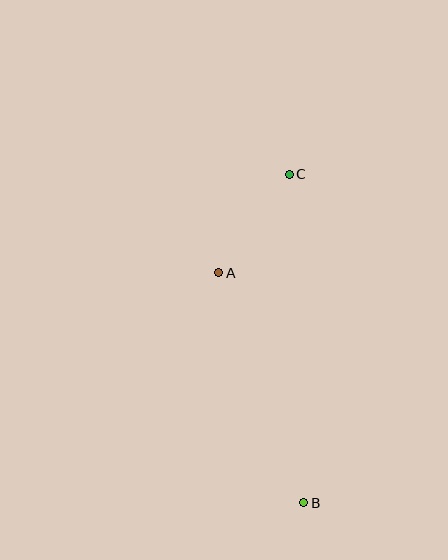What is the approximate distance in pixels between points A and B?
The distance between A and B is approximately 245 pixels.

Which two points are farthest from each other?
Points B and C are farthest from each other.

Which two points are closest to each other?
Points A and C are closest to each other.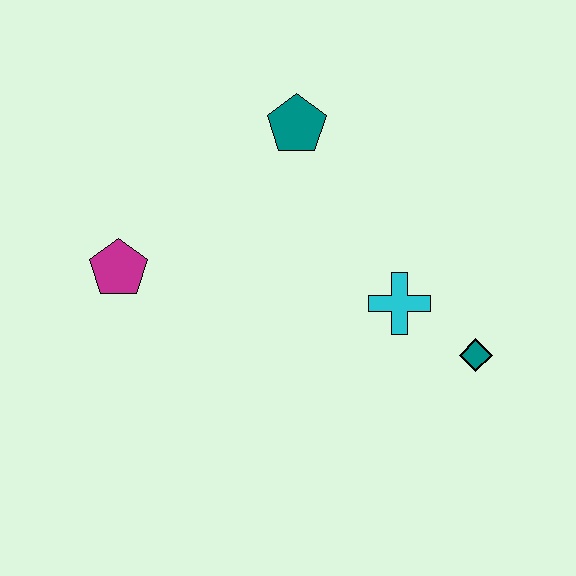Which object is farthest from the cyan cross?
The magenta pentagon is farthest from the cyan cross.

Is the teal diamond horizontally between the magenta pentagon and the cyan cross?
No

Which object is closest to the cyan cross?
The teal diamond is closest to the cyan cross.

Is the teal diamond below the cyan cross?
Yes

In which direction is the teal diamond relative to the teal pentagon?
The teal diamond is below the teal pentagon.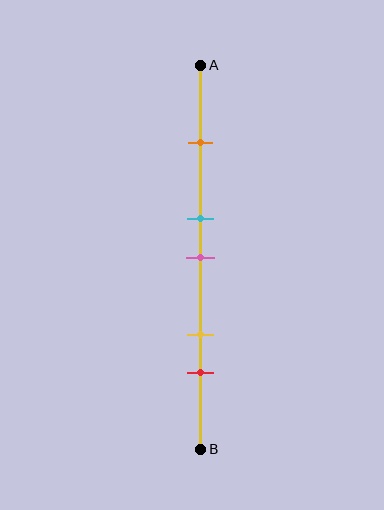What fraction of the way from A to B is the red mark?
The red mark is approximately 80% (0.8) of the way from A to B.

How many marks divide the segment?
There are 5 marks dividing the segment.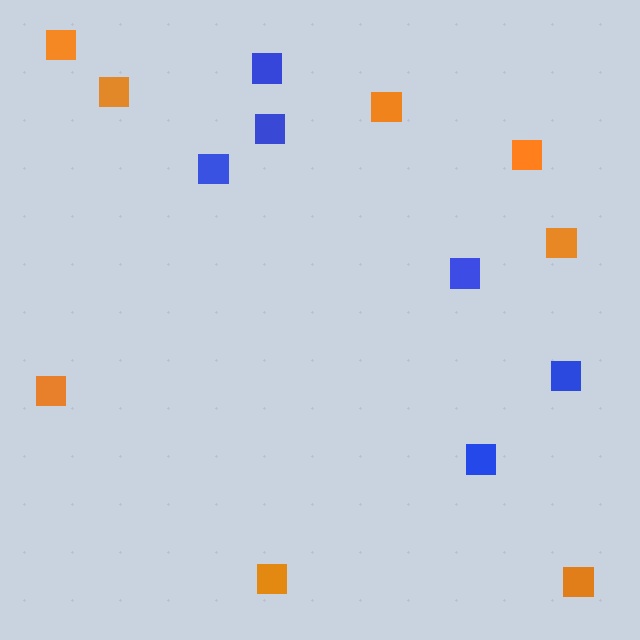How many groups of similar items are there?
There are 2 groups: one group of blue squares (6) and one group of orange squares (8).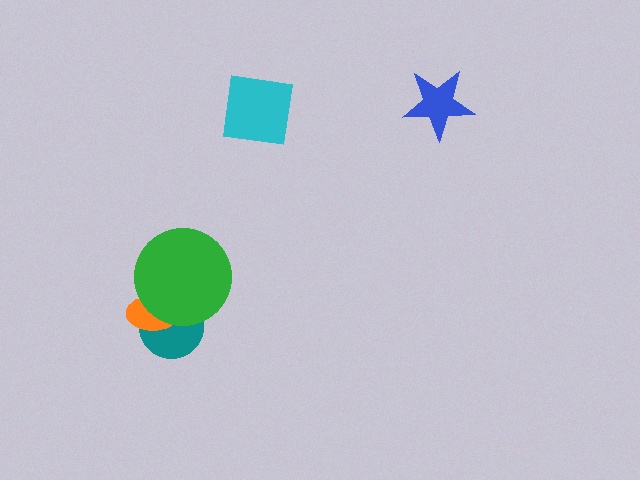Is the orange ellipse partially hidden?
Yes, it is partially covered by another shape.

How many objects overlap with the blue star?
0 objects overlap with the blue star.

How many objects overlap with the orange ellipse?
2 objects overlap with the orange ellipse.